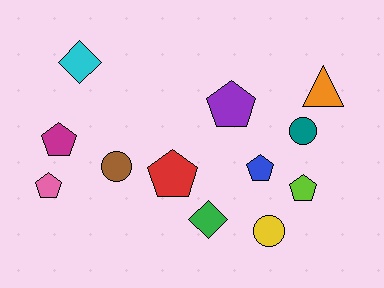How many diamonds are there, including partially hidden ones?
There are 2 diamonds.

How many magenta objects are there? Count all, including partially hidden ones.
There is 1 magenta object.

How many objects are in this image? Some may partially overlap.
There are 12 objects.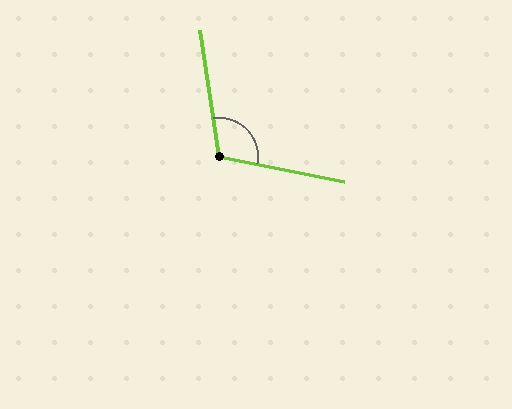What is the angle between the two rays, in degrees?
Approximately 110 degrees.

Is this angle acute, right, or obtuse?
It is obtuse.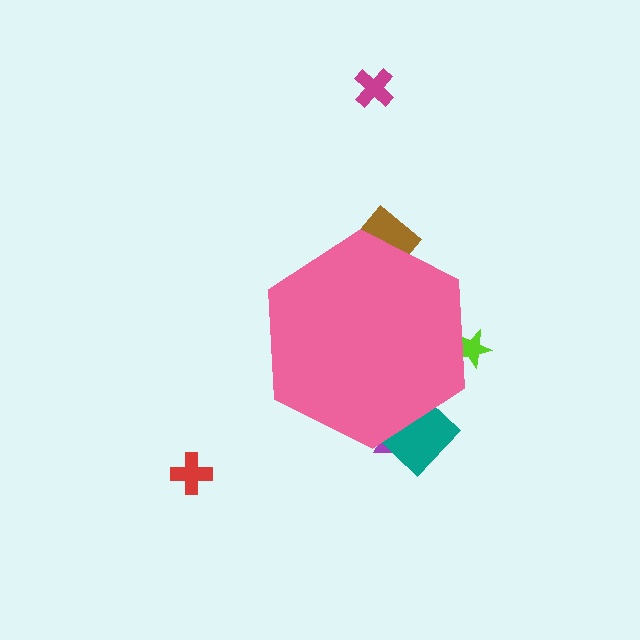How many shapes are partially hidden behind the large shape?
4 shapes are partially hidden.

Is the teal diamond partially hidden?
Yes, the teal diamond is partially hidden behind the pink hexagon.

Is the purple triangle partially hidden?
Yes, the purple triangle is partially hidden behind the pink hexagon.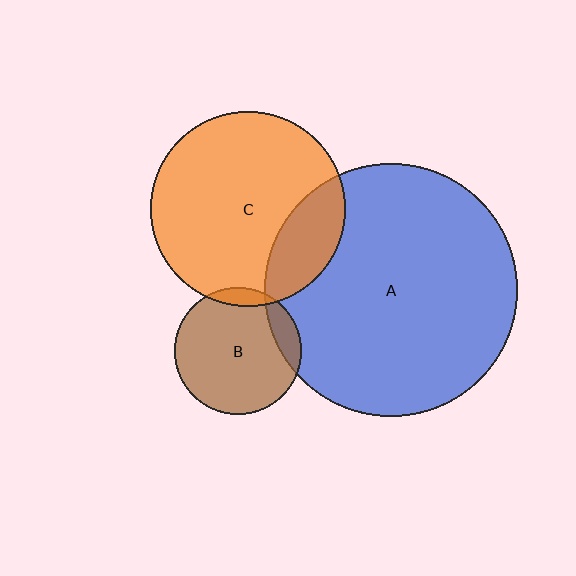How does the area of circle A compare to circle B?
Approximately 4.0 times.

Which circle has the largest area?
Circle A (blue).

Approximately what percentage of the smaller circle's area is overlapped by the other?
Approximately 20%.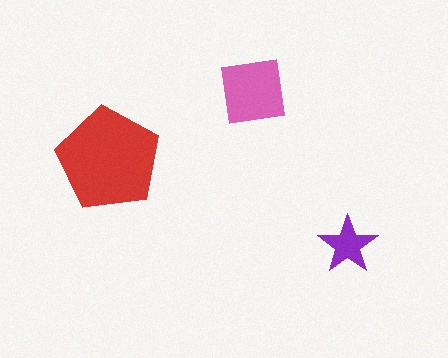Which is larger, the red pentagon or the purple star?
The red pentagon.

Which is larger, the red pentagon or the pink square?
The red pentagon.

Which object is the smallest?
The purple star.